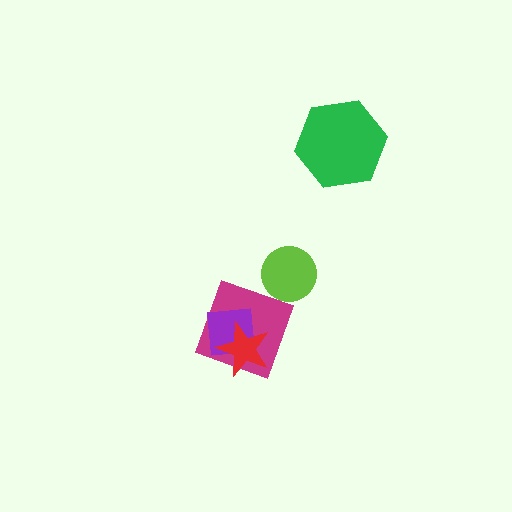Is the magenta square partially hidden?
Yes, it is partially covered by another shape.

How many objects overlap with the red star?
2 objects overlap with the red star.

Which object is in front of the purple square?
The red star is in front of the purple square.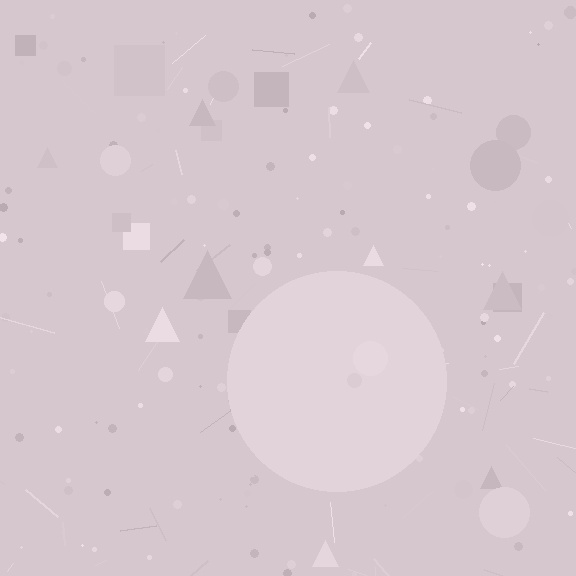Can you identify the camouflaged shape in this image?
The camouflaged shape is a circle.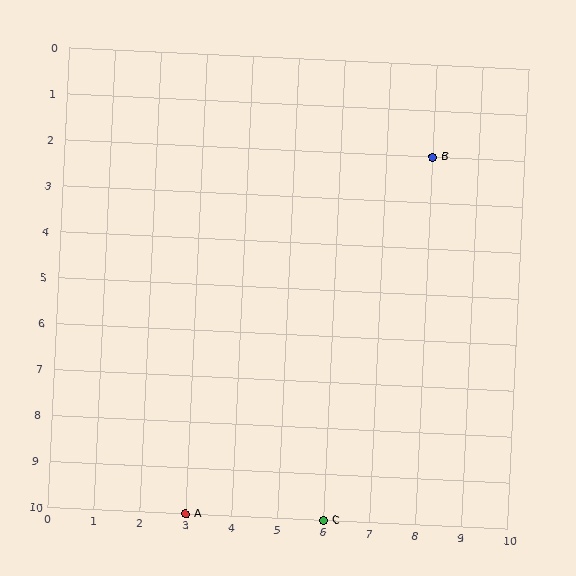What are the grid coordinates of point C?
Point C is at grid coordinates (6, 10).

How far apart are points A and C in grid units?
Points A and C are 3 columns apart.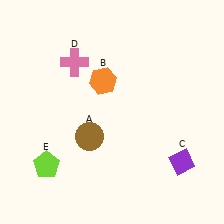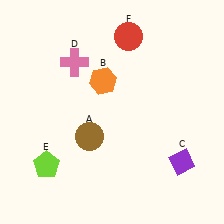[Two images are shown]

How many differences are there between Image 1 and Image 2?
There is 1 difference between the two images.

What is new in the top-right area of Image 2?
A red circle (F) was added in the top-right area of Image 2.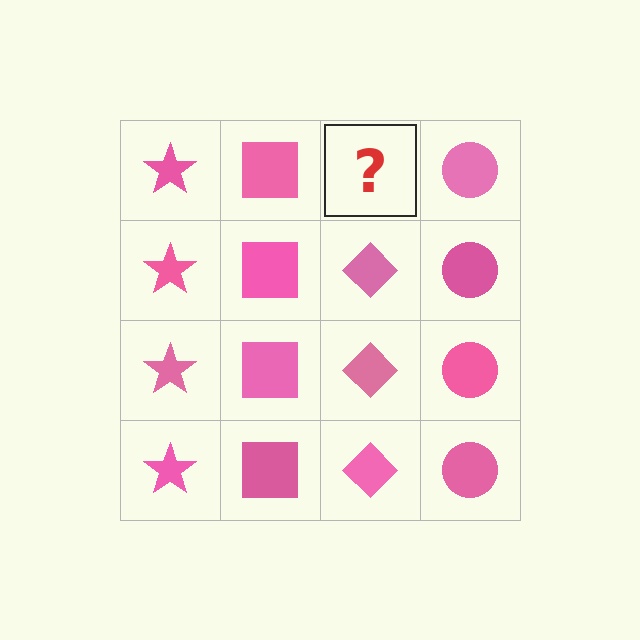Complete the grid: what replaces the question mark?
The question mark should be replaced with a pink diamond.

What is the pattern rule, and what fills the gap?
The rule is that each column has a consistent shape. The gap should be filled with a pink diamond.